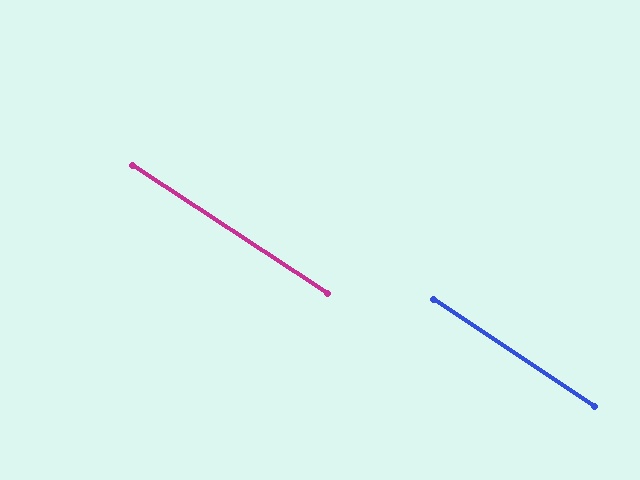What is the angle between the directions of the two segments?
Approximately 0 degrees.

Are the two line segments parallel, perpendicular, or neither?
Parallel — their directions differ by only 0.2°.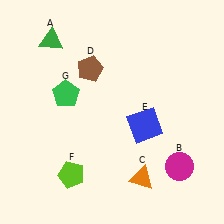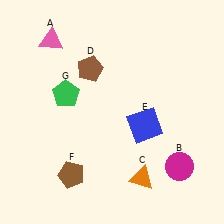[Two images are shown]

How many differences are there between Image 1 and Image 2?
There are 2 differences between the two images.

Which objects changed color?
A changed from green to pink. F changed from lime to brown.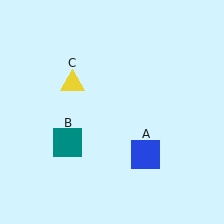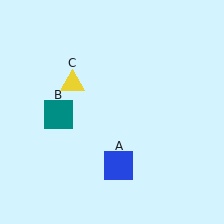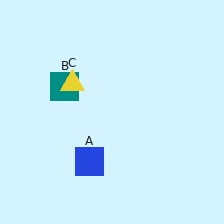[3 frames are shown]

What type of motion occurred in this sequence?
The blue square (object A), teal square (object B) rotated clockwise around the center of the scene.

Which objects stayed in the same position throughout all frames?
Yellow triangle (object C) remained stationary.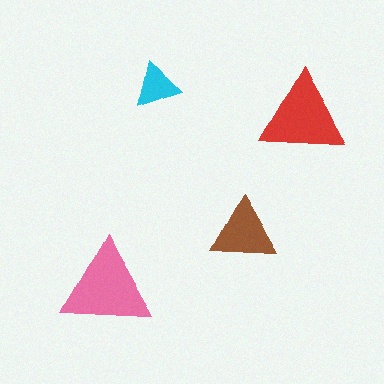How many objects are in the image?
There are 4 objects in the image.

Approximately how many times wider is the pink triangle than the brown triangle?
About 1.5 times wider.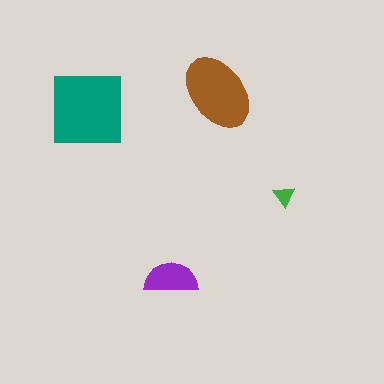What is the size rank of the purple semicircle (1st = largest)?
3rd.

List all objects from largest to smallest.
The teal square, the brown ellipse, the purple semicircle, the green triangle.